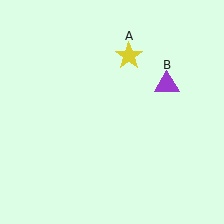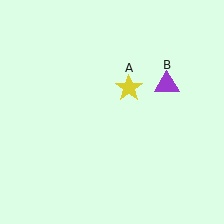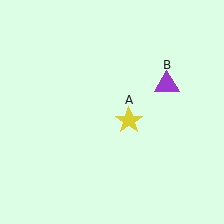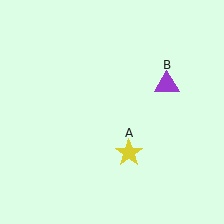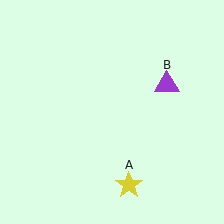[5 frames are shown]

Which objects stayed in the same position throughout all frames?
Purple triangle (object B) remained stationary.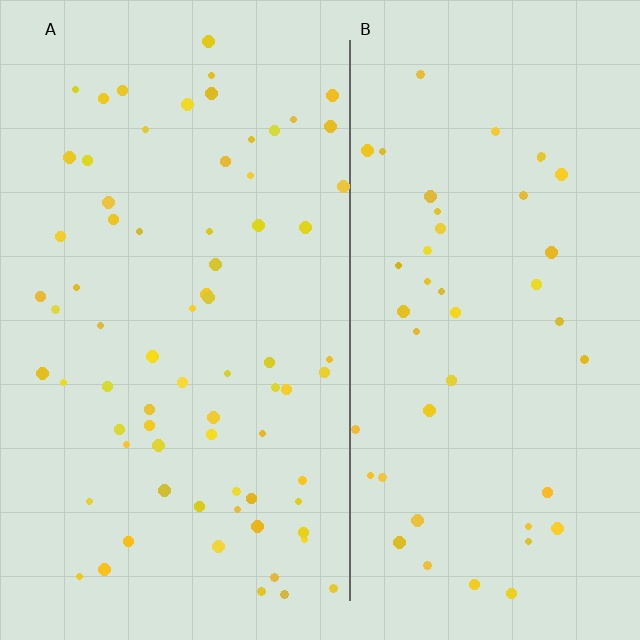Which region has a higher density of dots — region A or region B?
A (the left).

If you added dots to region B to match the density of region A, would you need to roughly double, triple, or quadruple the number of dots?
Approximately double.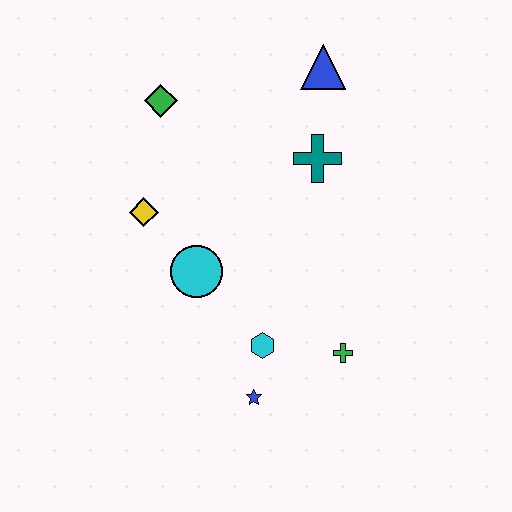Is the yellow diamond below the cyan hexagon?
No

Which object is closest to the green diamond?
The yellow diamond is closest to the green diamond.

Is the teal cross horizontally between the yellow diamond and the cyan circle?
No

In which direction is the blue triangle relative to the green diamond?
The blue triangle is to the right of the green diamond.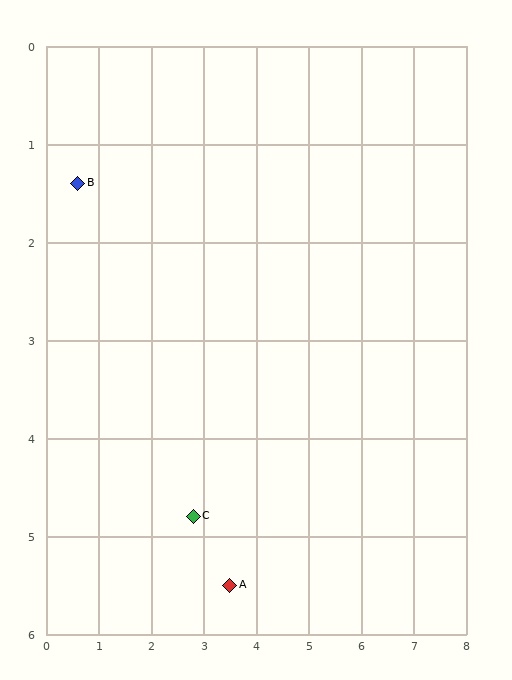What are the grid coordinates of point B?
Point B is at approximately (0.6, 1.4).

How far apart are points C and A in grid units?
Points C and A are about 1.0 grid units apart.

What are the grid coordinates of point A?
Point A is at approximately (3.5, 5.5).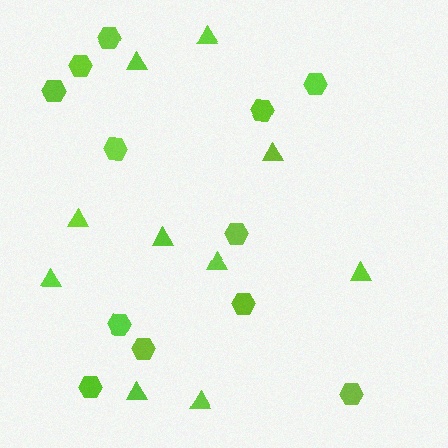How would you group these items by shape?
There are 2 groups: one group of hexagons (12) and one group of triangles (10).